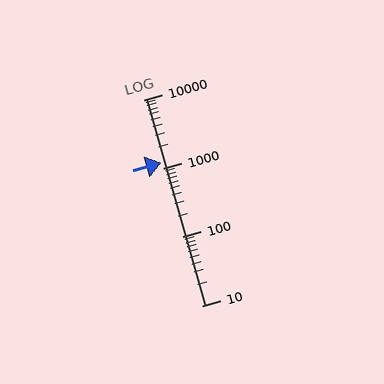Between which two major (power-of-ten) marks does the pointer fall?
The pointer is between 1000 and 10000.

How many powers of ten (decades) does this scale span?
The scale spans 3 decades, from 10 to 10000.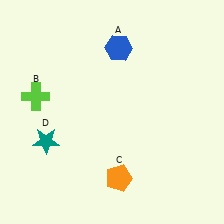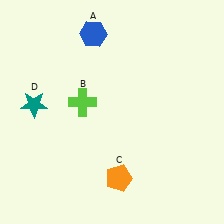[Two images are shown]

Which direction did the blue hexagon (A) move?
The blue hexagon (A) moved left.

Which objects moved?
The objects that moved are: the blue hexagon (A), the lime cross (B), the teal star (D).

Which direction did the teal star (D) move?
The teal star (D) moved up.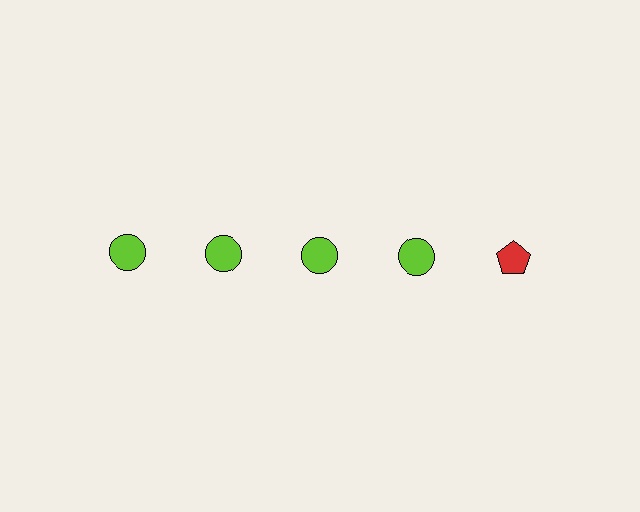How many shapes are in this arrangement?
There are 5 shapes arranged in a grid pattern.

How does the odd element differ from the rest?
It differs in both color (red instead of lime) and shape (pentagon instead of circle).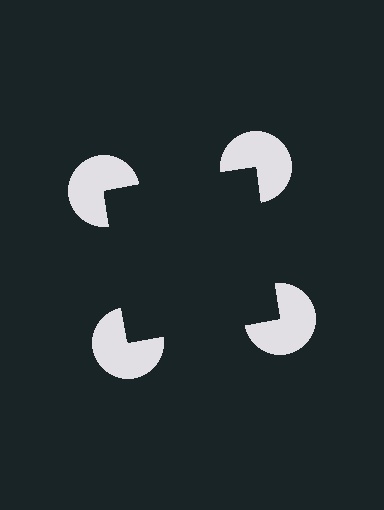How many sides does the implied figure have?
4 sides.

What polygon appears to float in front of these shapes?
An illusory square — its edges are inferred from the aligned wedge cuts in the pac-man discs, not physically drawn.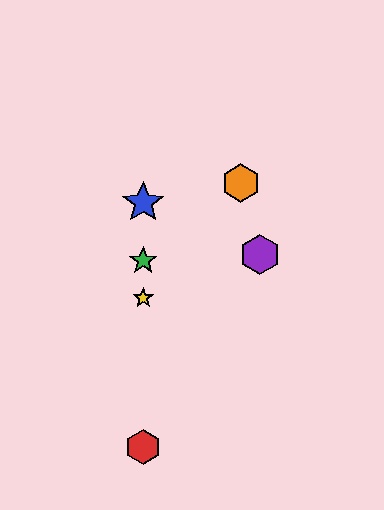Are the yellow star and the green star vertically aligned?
Yes, both are at x≈143.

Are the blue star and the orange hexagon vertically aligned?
No, the blue star is at x≈143 and the orange hexagon is at x≈241.